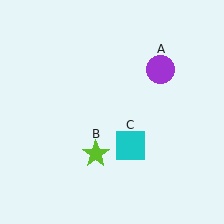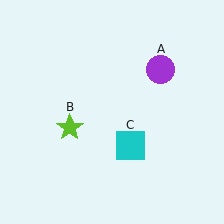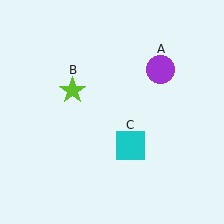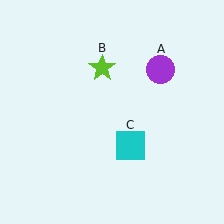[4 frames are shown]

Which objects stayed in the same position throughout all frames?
Purple circle (object A) and cyan square (object C) remained stationary.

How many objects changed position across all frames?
1 object changed position: lime star (object B).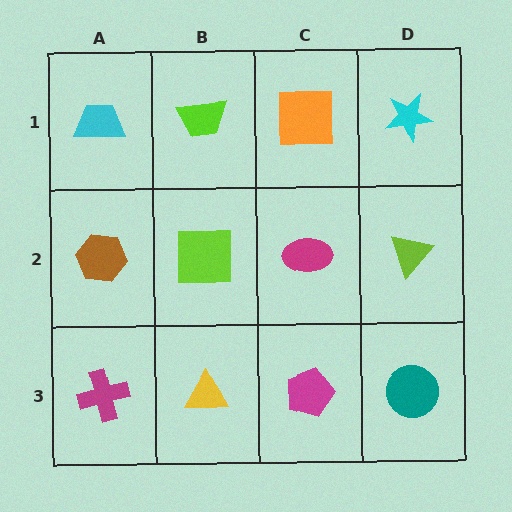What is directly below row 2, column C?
A magenta pentagon.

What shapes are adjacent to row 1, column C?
A magenta ellipse (row 2, column C), a lime trapezoid (row 1, column B), a cyan star (row 1, column D).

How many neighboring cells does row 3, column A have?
2.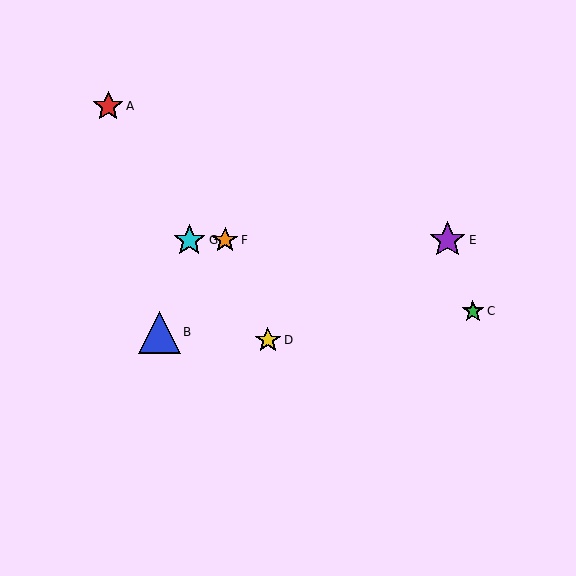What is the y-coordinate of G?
Object G is at y≈240.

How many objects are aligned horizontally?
3 objects (E, F, G) are aligned horizontally.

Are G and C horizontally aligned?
No, G is at y≈240 and C is at y≈311.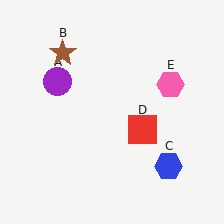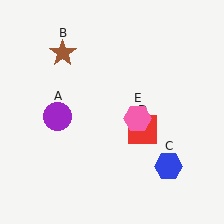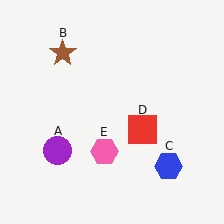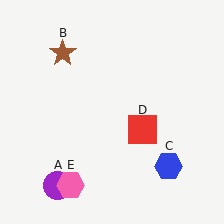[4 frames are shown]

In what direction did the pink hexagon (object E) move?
The pink hexagon (object E) moved down and to the left.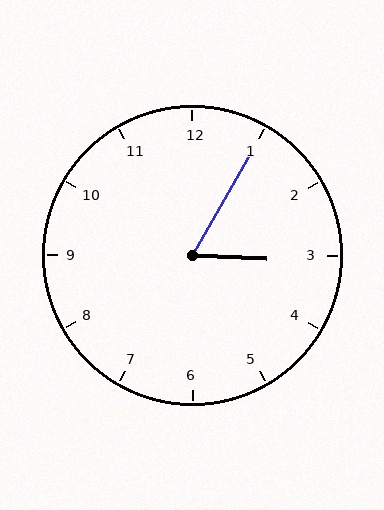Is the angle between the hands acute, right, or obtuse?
It is acute.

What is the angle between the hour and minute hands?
Approximately 62 degrees.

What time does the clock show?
3:05.